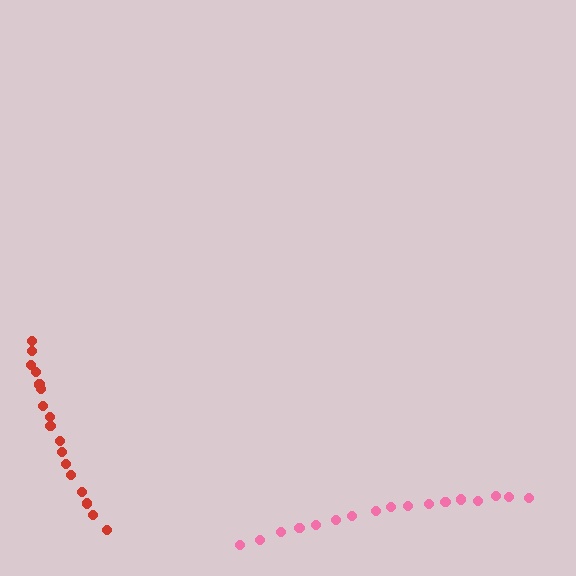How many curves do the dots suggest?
There are 2 distinct paths.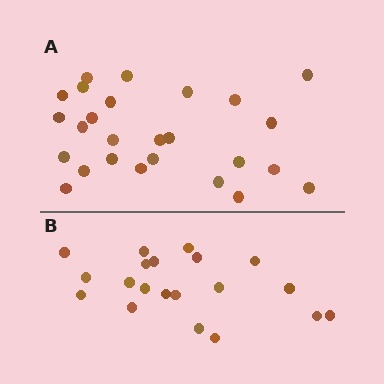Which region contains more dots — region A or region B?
Region A (the top region) has more dots.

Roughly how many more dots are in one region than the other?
Region A has about 6 more dots than region B.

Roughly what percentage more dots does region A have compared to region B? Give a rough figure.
About 30% more.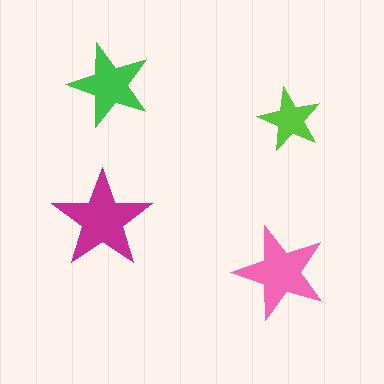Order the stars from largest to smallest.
the magenta one, the pink one, the green one, the lime one.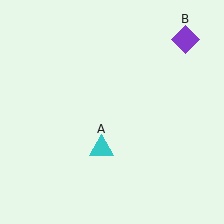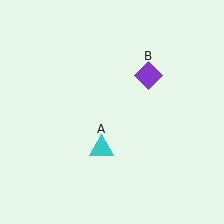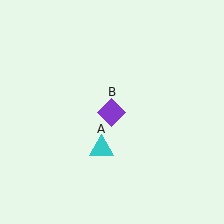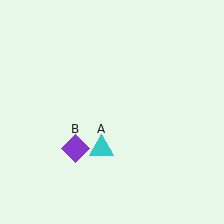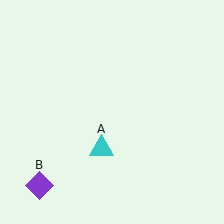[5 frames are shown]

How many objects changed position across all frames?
1 object changed position: purple diamond (object B).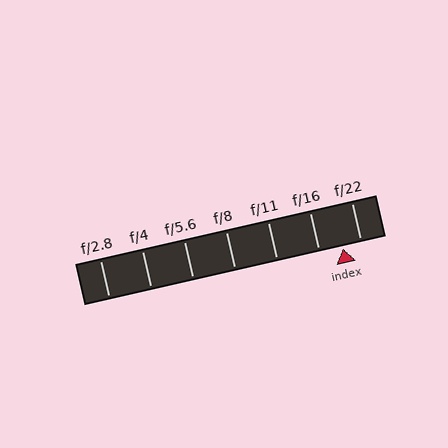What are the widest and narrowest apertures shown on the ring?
The widest aperture shown is f/2.8 and the narrowest is f/22.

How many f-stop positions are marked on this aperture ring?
There are 7 f-stop positions marked.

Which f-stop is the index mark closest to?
The index mark is closest to f/22.